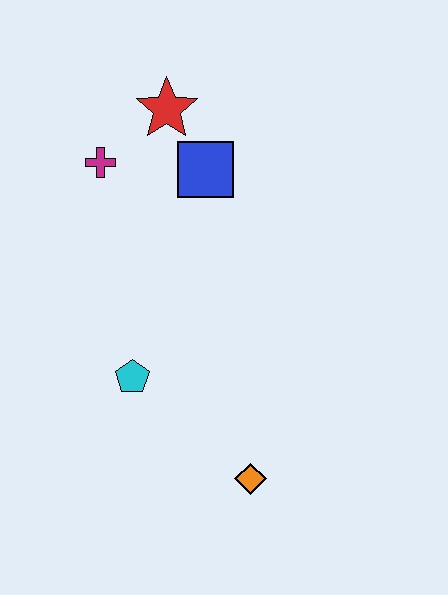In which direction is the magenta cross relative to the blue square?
The magenta cross is to the left of the blue square.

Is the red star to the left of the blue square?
Yes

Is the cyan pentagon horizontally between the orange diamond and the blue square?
No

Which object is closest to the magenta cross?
The red star is closest to the magenta cross.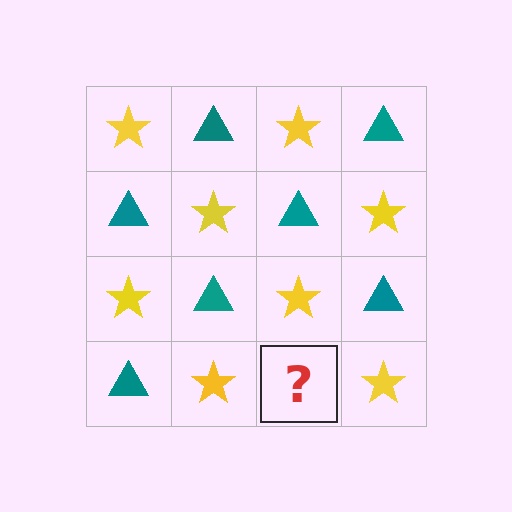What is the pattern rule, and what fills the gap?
The rule is that it alternates yellow star and teal triangle in a checkerboard pattern. The gap should be filled with a teal triangle.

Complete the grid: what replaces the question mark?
The question mark should be replaced with a teal triangle.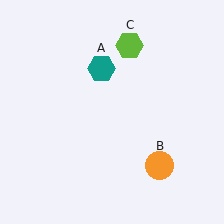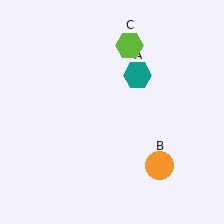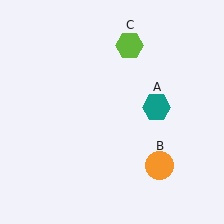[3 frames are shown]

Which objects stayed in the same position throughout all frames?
Orange circle (object B) and lime hexagon (object C) remained stationary.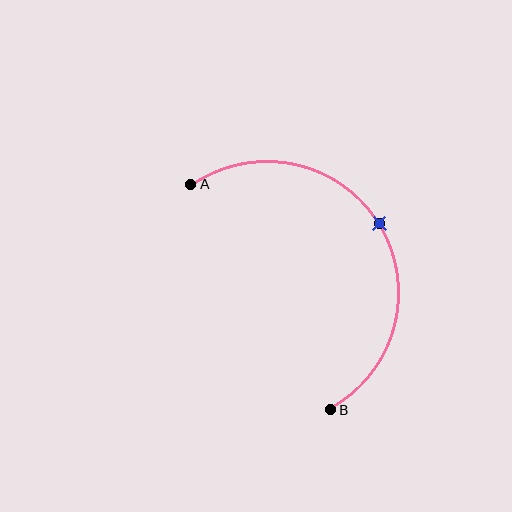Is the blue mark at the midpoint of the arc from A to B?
Yes. The blue mark lies on the arc at equal arc-length from both A and B — it is the arc midpoint.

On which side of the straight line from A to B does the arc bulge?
The arc bulges to the right of the straight line connecting A and B.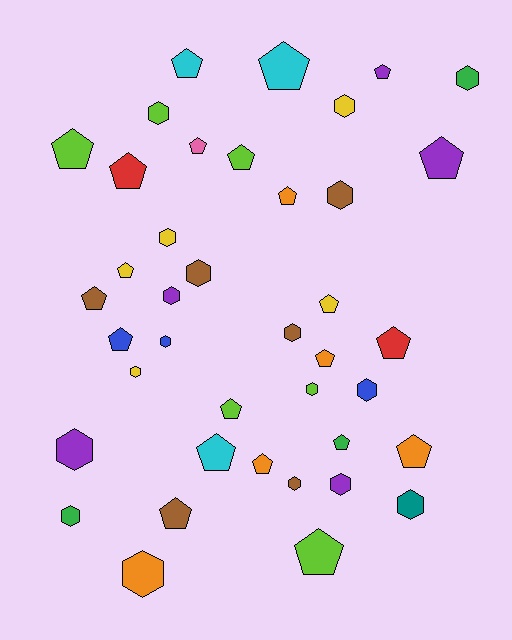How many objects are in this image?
There are 40 objects.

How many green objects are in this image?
There are 3 green objects.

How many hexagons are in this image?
There are 18 hexagons.